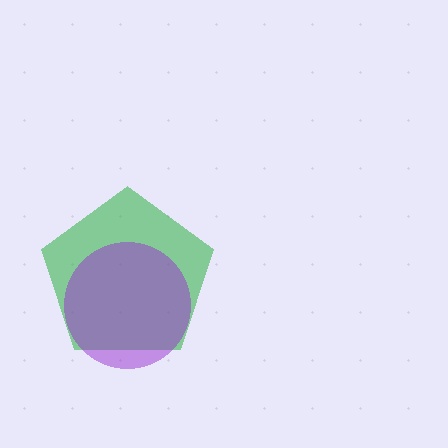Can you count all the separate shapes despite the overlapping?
Yes, there are 2 separate shapes.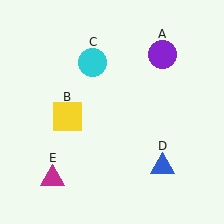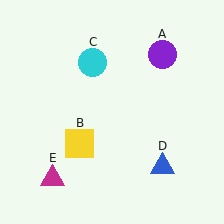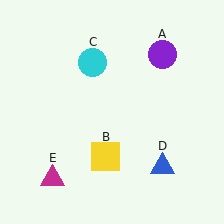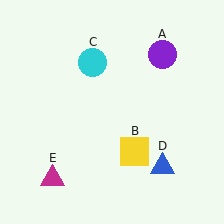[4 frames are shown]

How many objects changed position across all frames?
1 object changed position: yellow square (object B).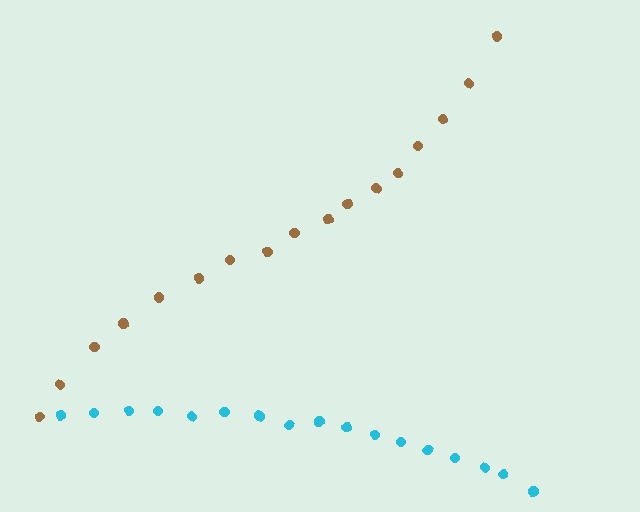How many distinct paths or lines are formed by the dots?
There are 2 distinct paths.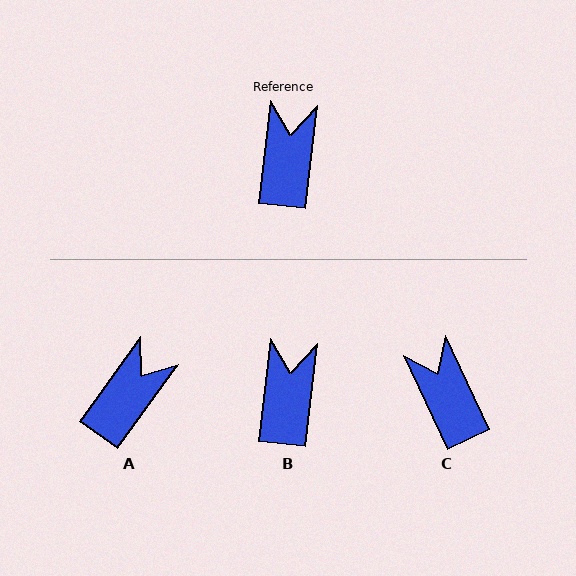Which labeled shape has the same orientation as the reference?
B.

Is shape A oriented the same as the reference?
No, it is off by about 29 degrees.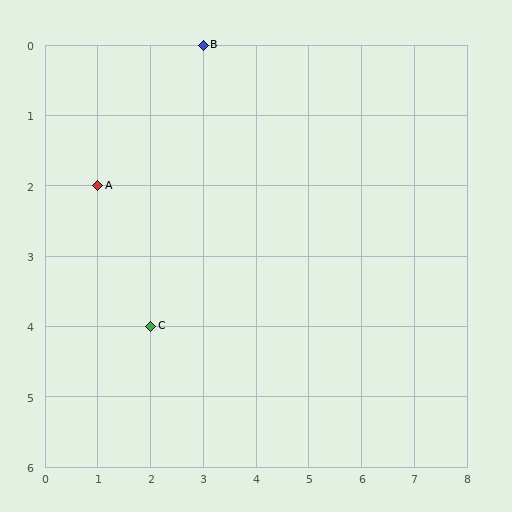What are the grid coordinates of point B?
Point B is at grid coordinates (3, 0).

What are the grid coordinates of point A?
Point A is at grid coordinates (1, 2).